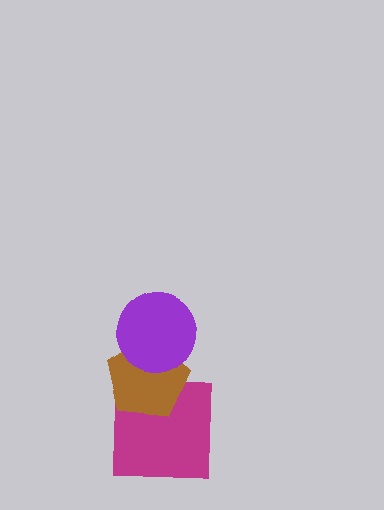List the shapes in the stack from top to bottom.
From top to bottom: the purple circle, the brown pentagon, the magenta square.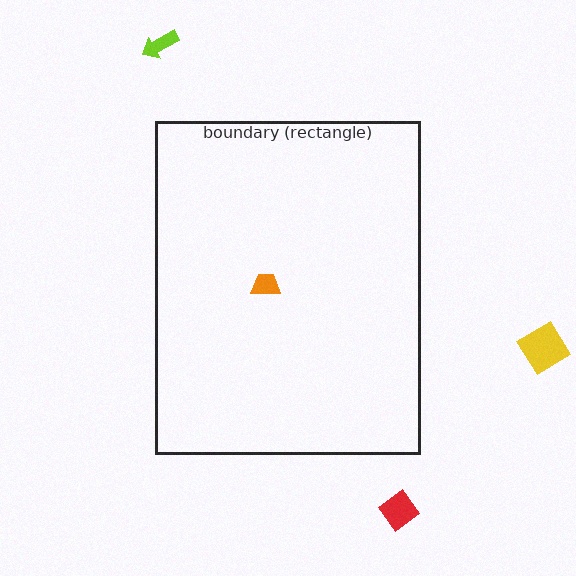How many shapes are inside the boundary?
1 inside, 3 outside.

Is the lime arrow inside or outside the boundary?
Outside.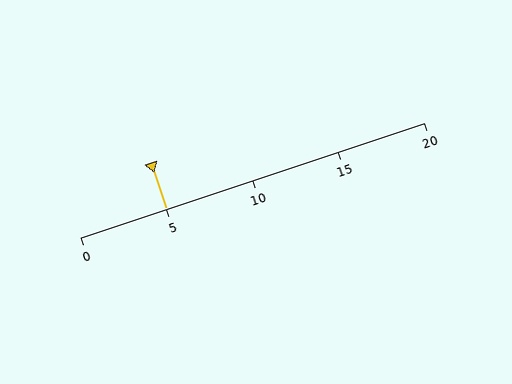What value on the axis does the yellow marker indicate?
The marker indicates approximately 5.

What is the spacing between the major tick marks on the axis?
The major ticks are spaced 5 apart.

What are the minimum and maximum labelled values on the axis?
The axis runs from 0 to 20.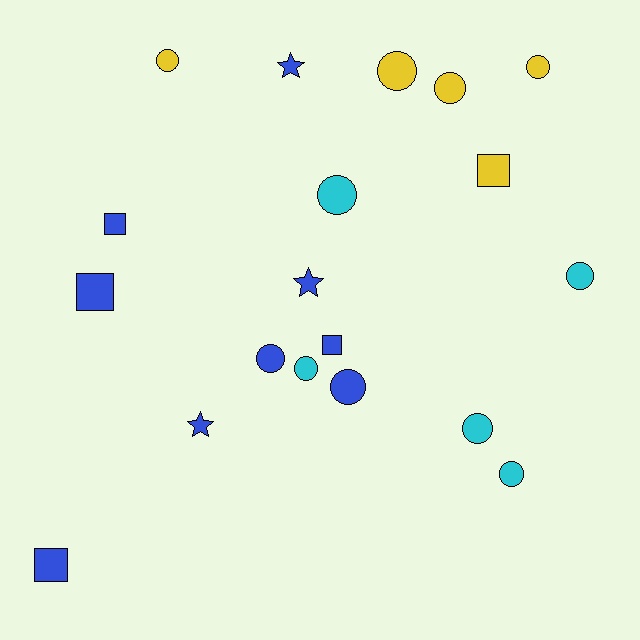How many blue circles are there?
There are 2 blue circles.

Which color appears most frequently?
Blue, with 9 objects.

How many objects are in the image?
There are 19 objects.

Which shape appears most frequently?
Circle, with 11 objects.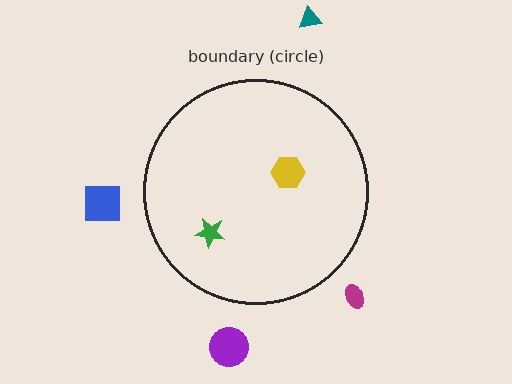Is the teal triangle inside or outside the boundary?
Outside.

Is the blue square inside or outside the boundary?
Outside.